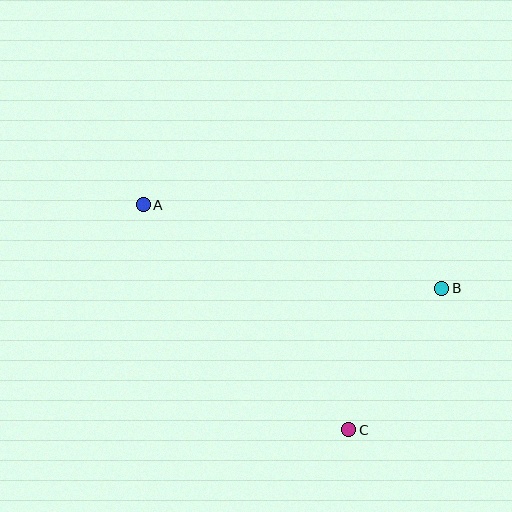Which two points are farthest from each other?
Points A and B are farthest from each other.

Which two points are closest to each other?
Points B and C are closest to each other.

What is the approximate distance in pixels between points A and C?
The distance between A and C is approximately 304 pixels.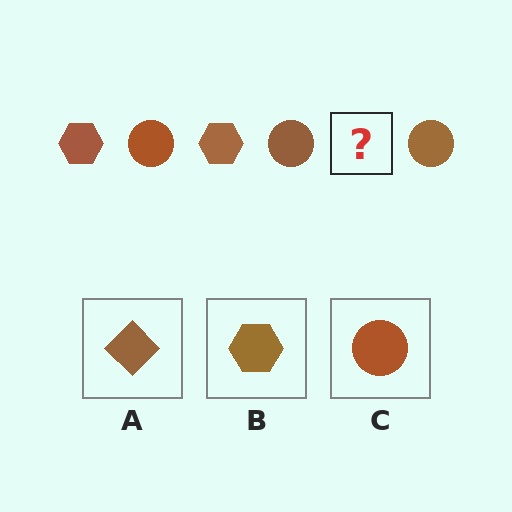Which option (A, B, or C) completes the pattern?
B.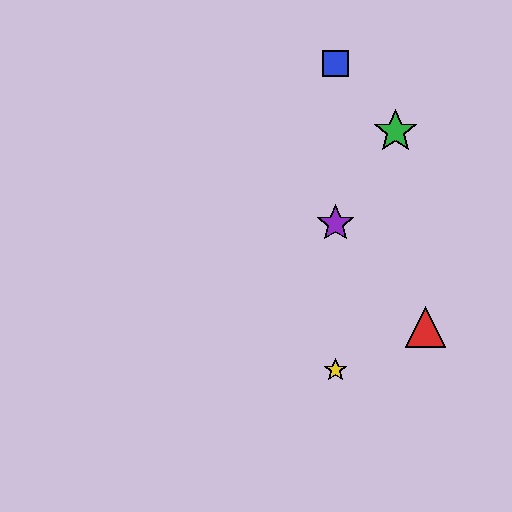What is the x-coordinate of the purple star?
The purple star is at x≈336.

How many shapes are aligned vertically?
3 shapes (the blue square, the yellow star, the purple star) are aligned vertically.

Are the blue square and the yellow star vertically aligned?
Yes, both are at x≈336.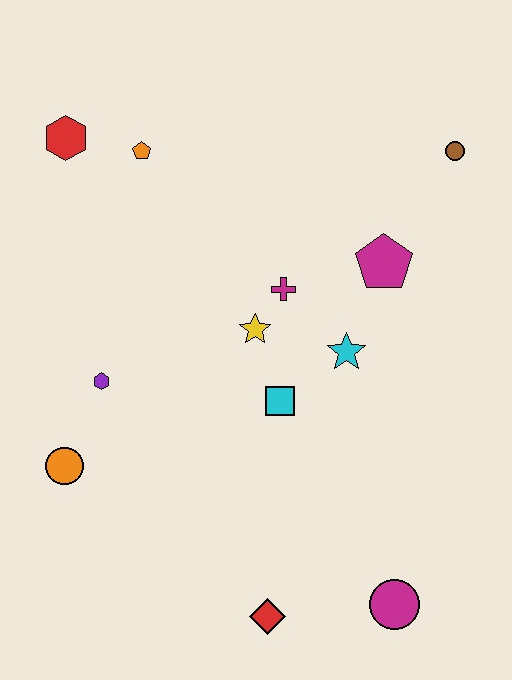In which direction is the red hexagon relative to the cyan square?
The red hexagon is above the cyan square.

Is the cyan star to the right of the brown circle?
No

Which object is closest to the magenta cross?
The yellow star is closest to the magenta cross.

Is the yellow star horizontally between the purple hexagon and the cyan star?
Yes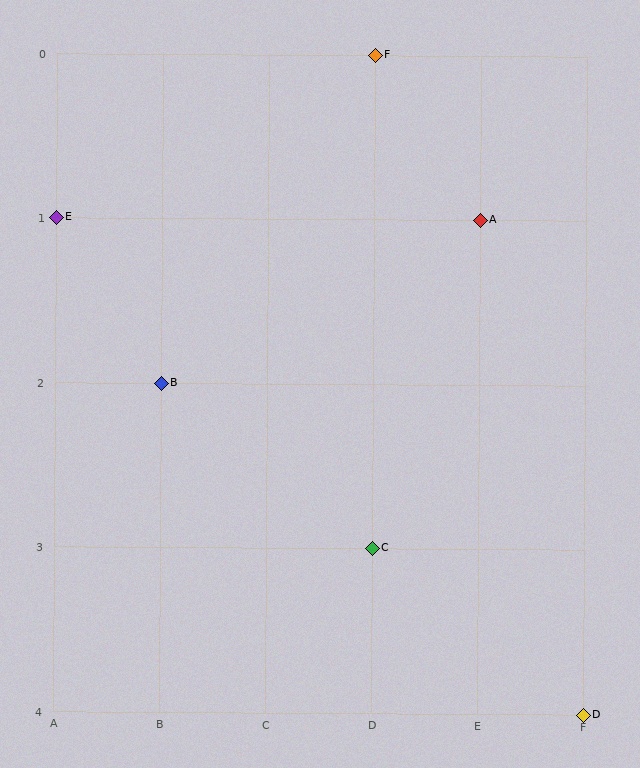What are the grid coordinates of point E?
Point E is at grid coordinates (A, 1).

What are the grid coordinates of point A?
Point A is at grid coordinates (E, 1).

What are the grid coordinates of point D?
Point D is at grid coordinates (F, 4).